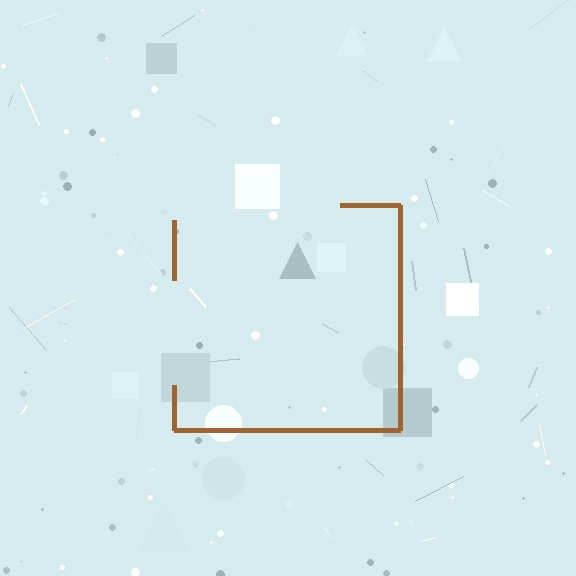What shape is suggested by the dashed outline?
The dashed outline suggests a square.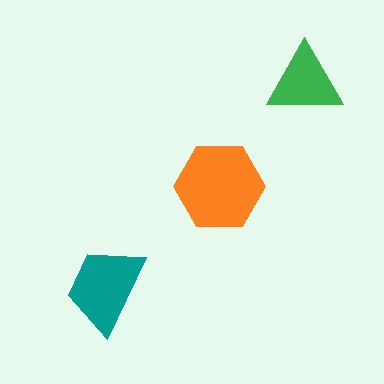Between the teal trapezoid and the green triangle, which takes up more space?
The teal trapezoid.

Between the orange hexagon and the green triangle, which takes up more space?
The orange hexagon.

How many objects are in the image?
There are 3 objects in the image.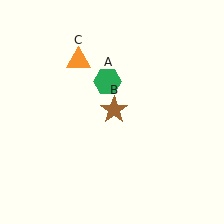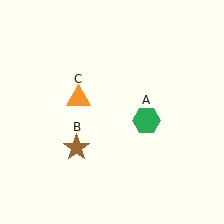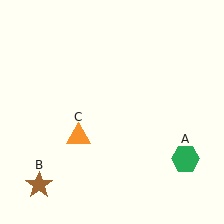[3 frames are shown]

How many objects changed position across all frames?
3 objects changed position: green hexagon (object A), brown star (object B), orange triangle (object C).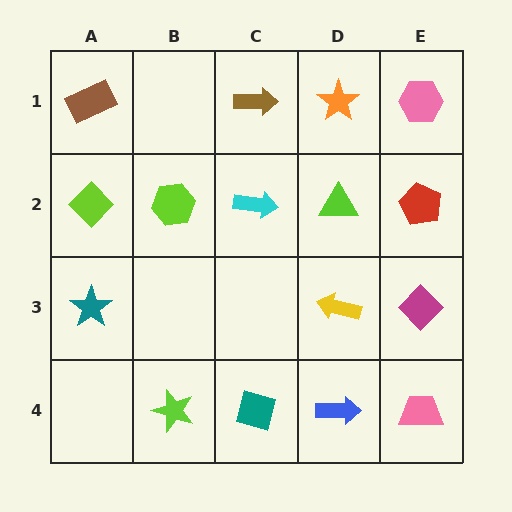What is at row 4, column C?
A teal diamond.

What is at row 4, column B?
A lime star.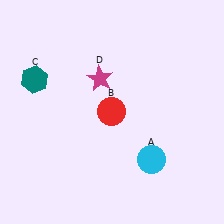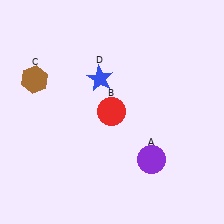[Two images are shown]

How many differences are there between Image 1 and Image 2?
There are 3 differences between the two images.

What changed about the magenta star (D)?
In Image 1, D is magenta. In Image 2, it changed to blue.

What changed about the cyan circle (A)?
In Image 1, A is cyan. In Image 2, it changed to purple.